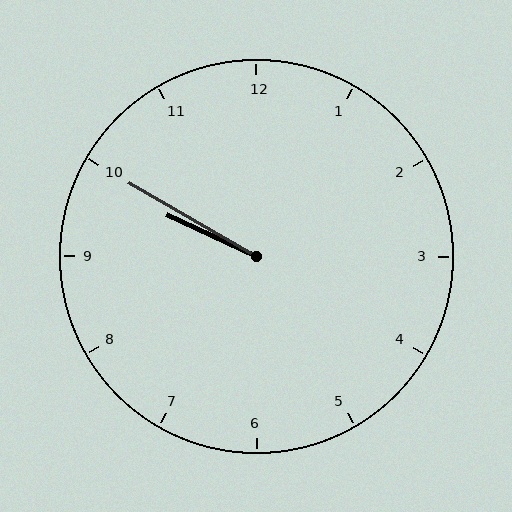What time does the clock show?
9:50.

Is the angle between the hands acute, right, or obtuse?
It is acute.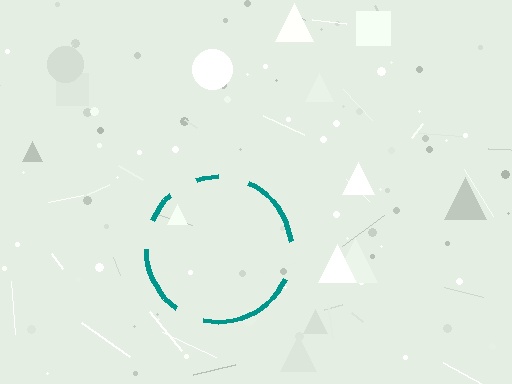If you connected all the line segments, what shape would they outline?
They would outline a circle.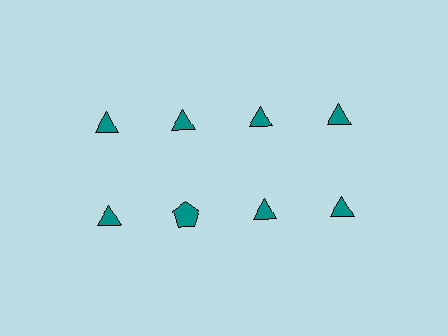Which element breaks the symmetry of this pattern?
The teal pentagon in the second row, second from left column breaks the symmetry. All other shapes are teal triangles.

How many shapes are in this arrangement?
There are 8 shapes arranged in a grid pattern.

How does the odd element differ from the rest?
It has a different shape: pentagon instead of triangle.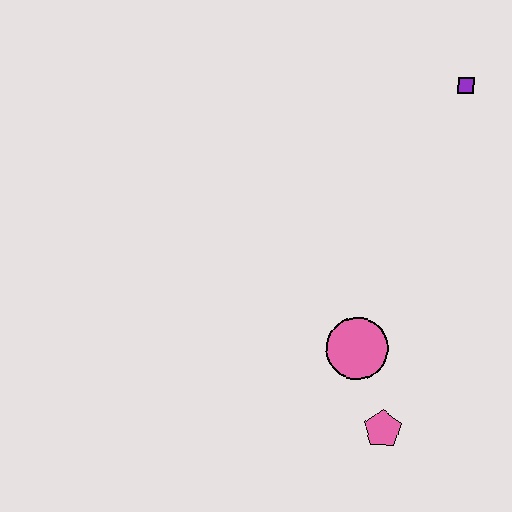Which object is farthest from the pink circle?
The purple square is farthest from the pink circle.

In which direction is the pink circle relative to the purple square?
The pink circle is below the purple square.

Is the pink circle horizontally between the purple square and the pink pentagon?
No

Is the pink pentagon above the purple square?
No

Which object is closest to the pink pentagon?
The pink circle is closest to the pink pentagon.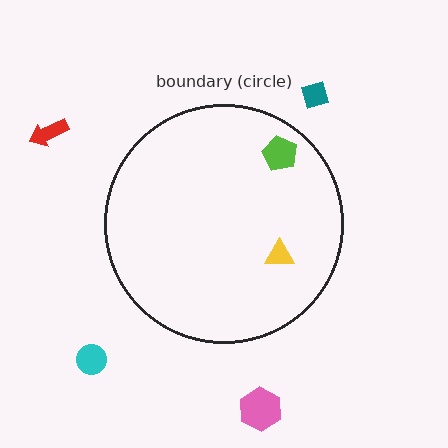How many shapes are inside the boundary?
2 inside, 4 outside.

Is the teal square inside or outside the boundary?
Outside.